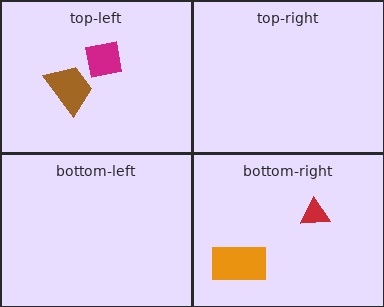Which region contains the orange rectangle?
The bottom-right region.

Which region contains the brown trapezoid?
The top-left region.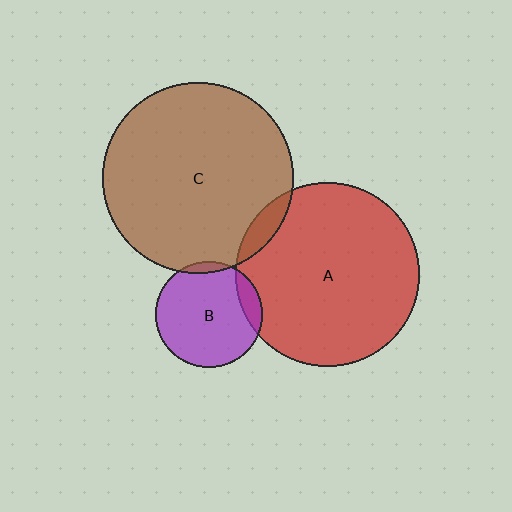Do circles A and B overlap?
Yes.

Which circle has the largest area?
Circle C (brown).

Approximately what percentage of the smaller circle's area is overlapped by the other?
Approximately 10%.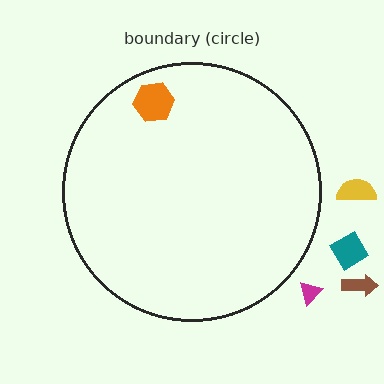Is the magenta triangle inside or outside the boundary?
Outside.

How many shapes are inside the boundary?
1 inside, 4 outside.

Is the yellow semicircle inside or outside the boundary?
Outside.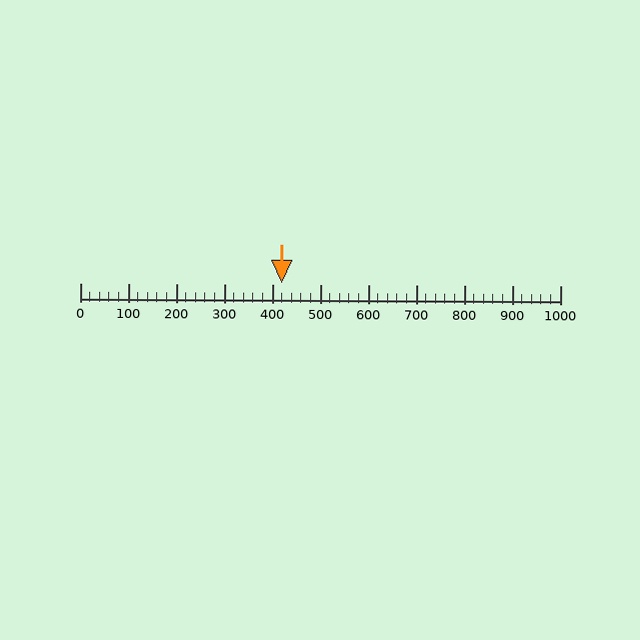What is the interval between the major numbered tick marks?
The major tick marks are spaced 100 units apart.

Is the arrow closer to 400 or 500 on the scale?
The arrow is closer to 400.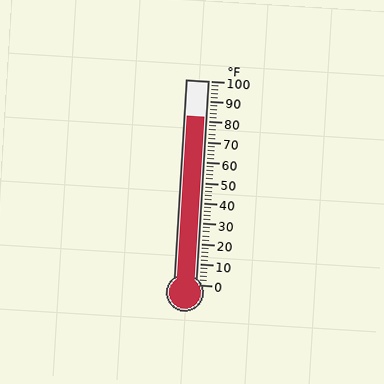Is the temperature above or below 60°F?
The temperature is above 60°F.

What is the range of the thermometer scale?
The thermometer scale ranges from 0°F to 100°F.